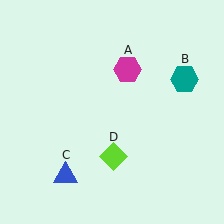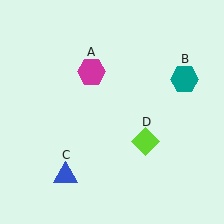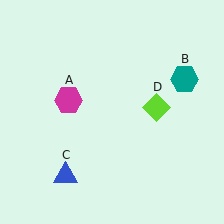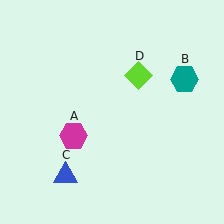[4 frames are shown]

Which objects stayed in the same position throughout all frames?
Teal hexagon (object B) and blue triangle (object C) remained stationary.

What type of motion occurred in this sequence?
The magenta hexagon (object A), lime diamond (object D) rotated counterclockwise around the center of the scene.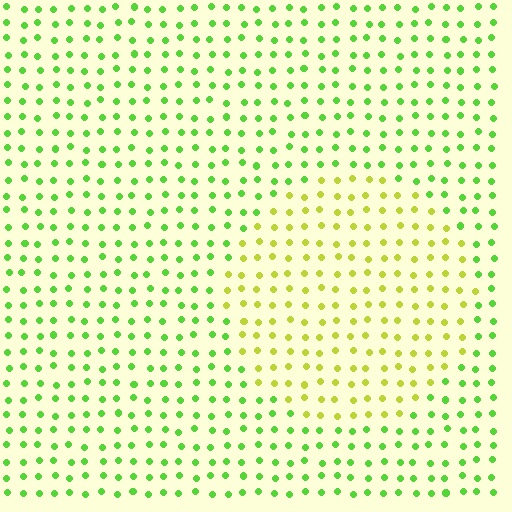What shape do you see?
I see a circle.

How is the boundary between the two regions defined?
The boundary is defined purely by a slight shift in hue (about 39 degrees). Spacing, size, and orientation are identical on both sides.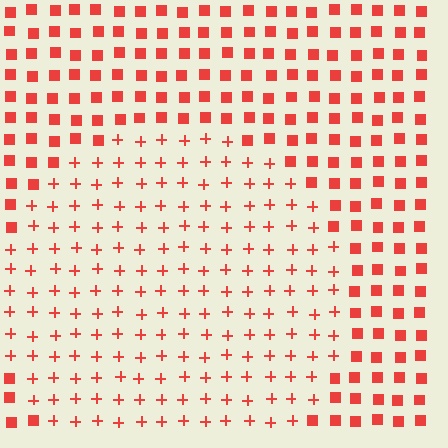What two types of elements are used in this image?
The image uses plus signs inside the circle region and squares outside it.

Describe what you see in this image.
The image is filled with small red elements arranged in a uniform grid. A circle-shaped region contains plus signs, while the surrounding area contains squares. The boundary is defined purely by the change in element shape.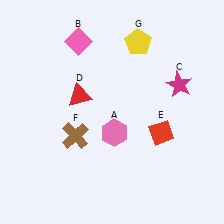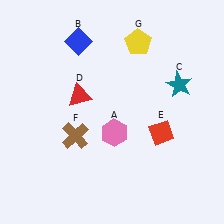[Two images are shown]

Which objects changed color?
B changed from pink to blue. C changed from magenta to teal.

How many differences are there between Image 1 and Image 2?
There are 2 differences between the two images.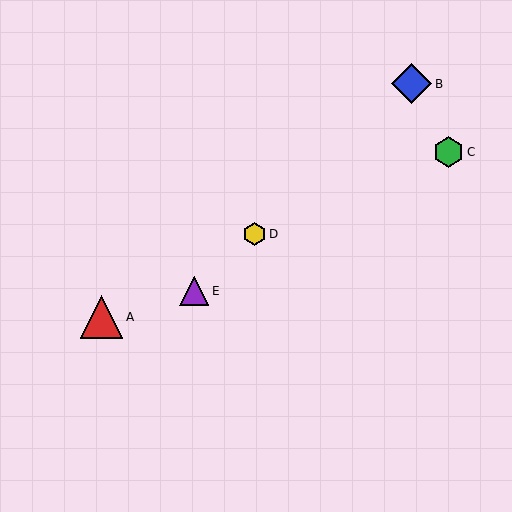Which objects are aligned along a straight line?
Objects B, D, E are aligned along a straight line.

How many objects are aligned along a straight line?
3 objects (B, D, E) are aligned along a straight line.